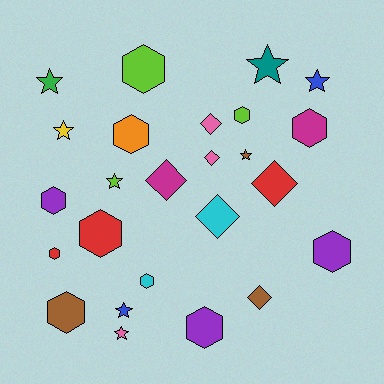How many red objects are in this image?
There are 3 red objects.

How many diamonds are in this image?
There are 6 diamonds.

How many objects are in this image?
There are 25 objects.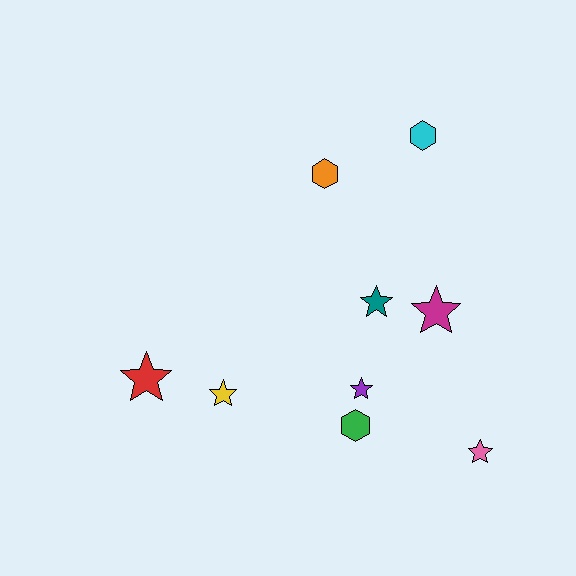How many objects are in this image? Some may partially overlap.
There are 9 objects.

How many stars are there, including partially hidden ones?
There are 6 stars.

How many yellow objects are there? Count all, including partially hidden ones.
There is 1 yellow object.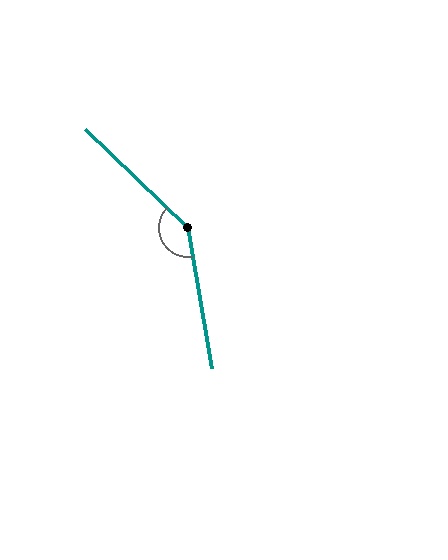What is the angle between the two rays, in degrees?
Approximately 143 degrees.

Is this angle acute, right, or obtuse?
It is obtuse.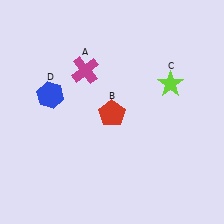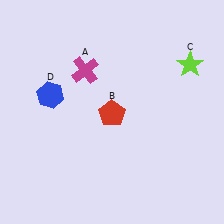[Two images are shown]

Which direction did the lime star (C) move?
The lime star (C) moved up.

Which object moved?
The lime star (C) moved up.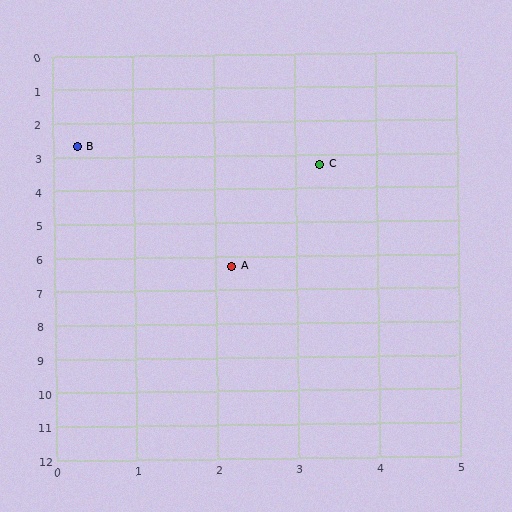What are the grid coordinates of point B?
Point B is at approximately (0.3, 2.7).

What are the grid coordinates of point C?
Point C is at approximately (3.3, 3.3).